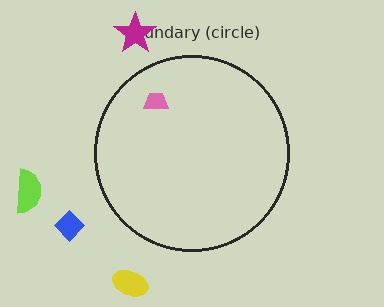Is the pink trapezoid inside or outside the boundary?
Inside.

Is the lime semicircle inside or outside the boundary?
Outside.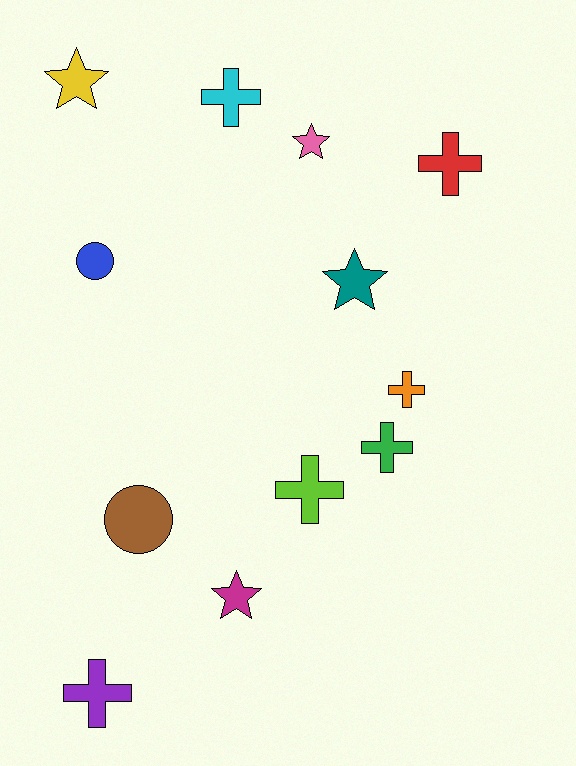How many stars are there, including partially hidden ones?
There are 4 stars.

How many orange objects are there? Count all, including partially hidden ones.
There is 1 orange object.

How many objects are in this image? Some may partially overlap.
There are 12 objects.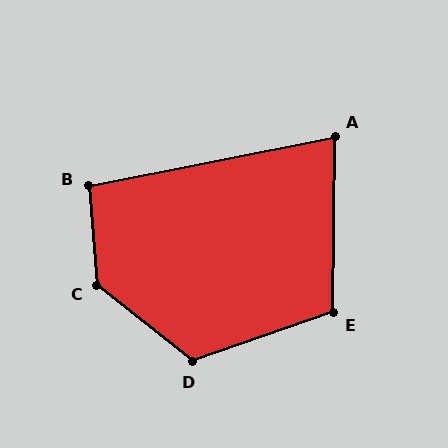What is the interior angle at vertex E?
Approximately 110 degrees (obtuse).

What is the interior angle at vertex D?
Approximately 122 degrees (obtuse).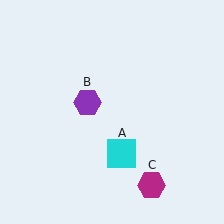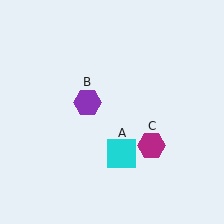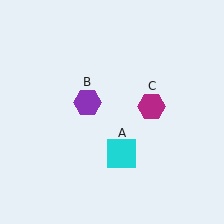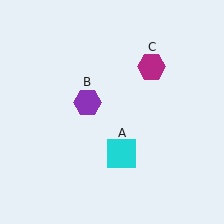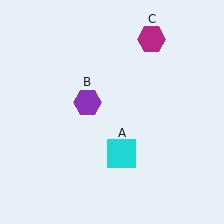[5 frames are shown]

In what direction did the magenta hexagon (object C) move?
The magenta hexagon (object C) moved up.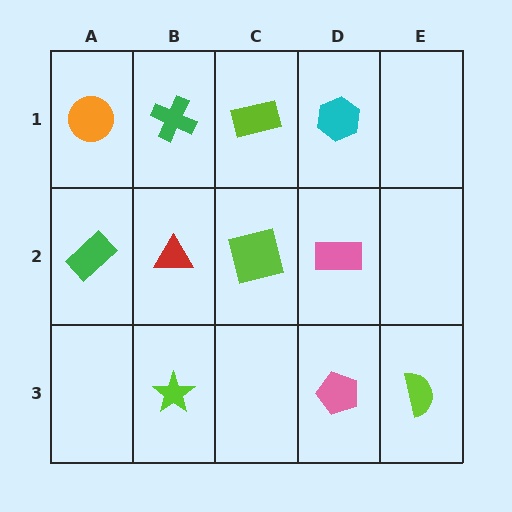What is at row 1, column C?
A lime rectangle.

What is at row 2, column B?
A red triangle.